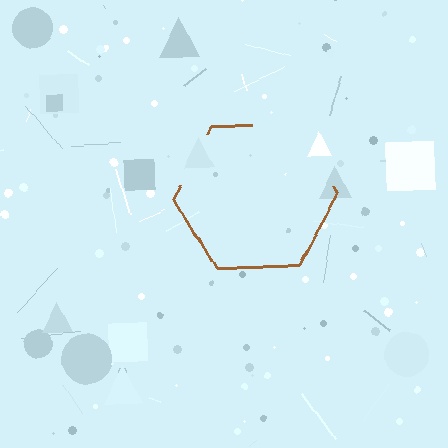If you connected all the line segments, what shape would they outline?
They would outline a hexagon.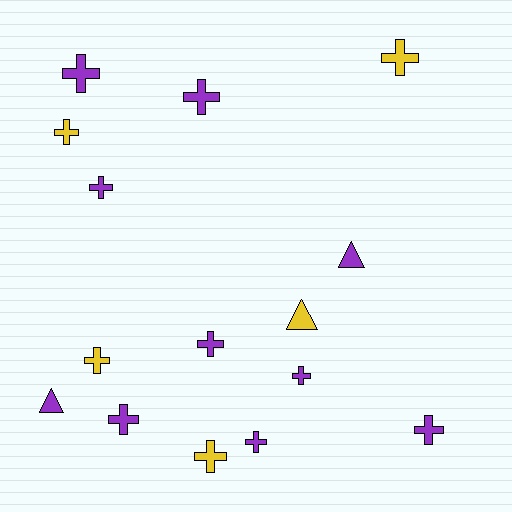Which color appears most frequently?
Purple, with 10 objects.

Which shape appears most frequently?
Cross, with 12 objects.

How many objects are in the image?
There are 15 objects.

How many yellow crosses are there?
There are 4 yellow crosses.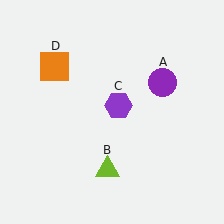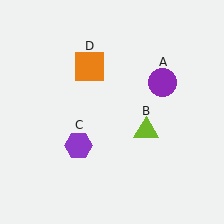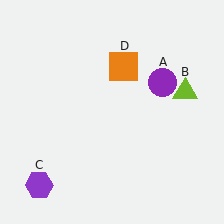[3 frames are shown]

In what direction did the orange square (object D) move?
The orange square (object D) moved right.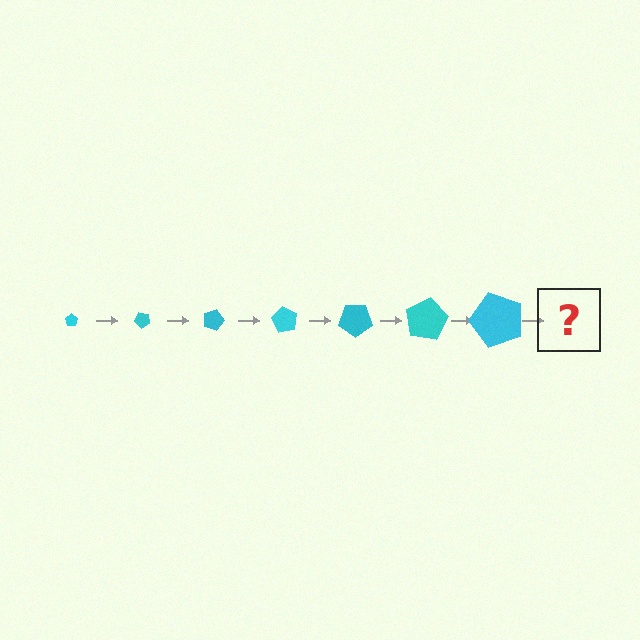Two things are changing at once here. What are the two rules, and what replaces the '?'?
The two rules are that the pentagon grows larger each step and it rotates 45 degrees each step. The '?' should be a pentagon, larger than the previous one and rotated 315 degrees from the start.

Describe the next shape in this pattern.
It should be a pentagon, larger than the previous one and rotated 315 degrees from the start.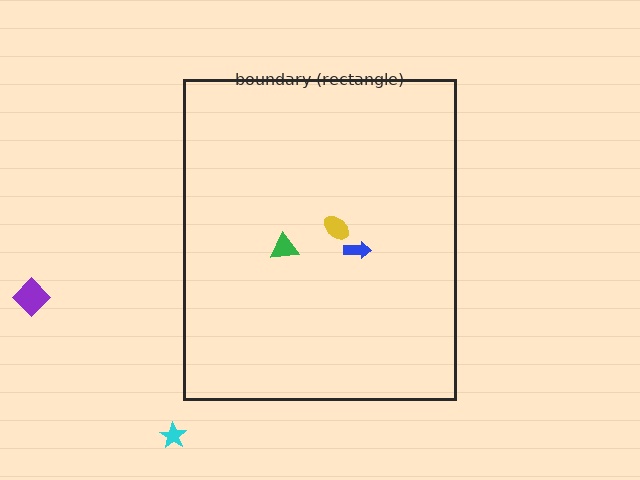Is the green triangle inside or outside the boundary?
Inside.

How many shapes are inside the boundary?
3 inside, 2 outside.